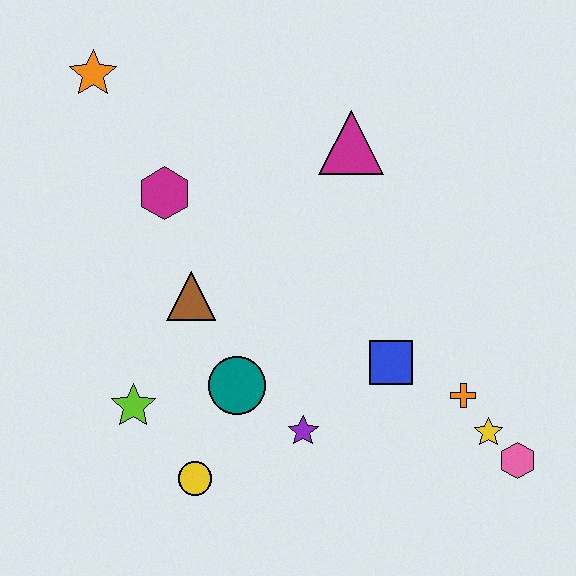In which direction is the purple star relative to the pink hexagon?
The purple star is to the left of the pink hexagon.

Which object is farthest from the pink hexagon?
The orange star is farthest from the pink hexagon.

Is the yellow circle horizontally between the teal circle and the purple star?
No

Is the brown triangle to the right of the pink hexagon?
No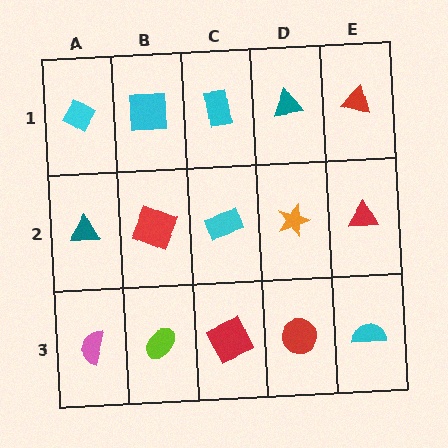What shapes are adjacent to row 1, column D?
An orange star (row 2, column D), a cyan rectangle (row 1, column C), a red triangle (row 1, column E).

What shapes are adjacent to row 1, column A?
A teal triangle (row 2, column A), a cyan square (row 1, column B).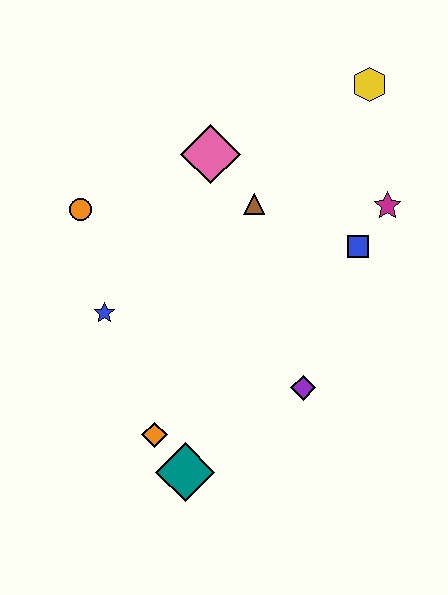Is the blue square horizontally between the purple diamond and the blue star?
No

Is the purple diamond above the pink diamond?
No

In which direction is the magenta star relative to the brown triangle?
The magenta star is to the right of the brown triangle.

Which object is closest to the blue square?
The magenta star is closest to the blue square.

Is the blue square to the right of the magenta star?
No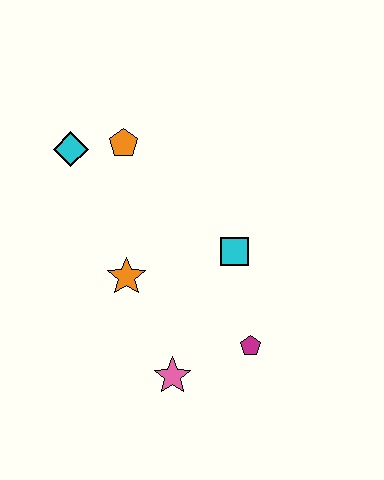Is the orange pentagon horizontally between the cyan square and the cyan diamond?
Yes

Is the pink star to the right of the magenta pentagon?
No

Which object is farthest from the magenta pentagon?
The cyan diamond is farthest from the magenta pentagon.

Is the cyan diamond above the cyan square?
Yes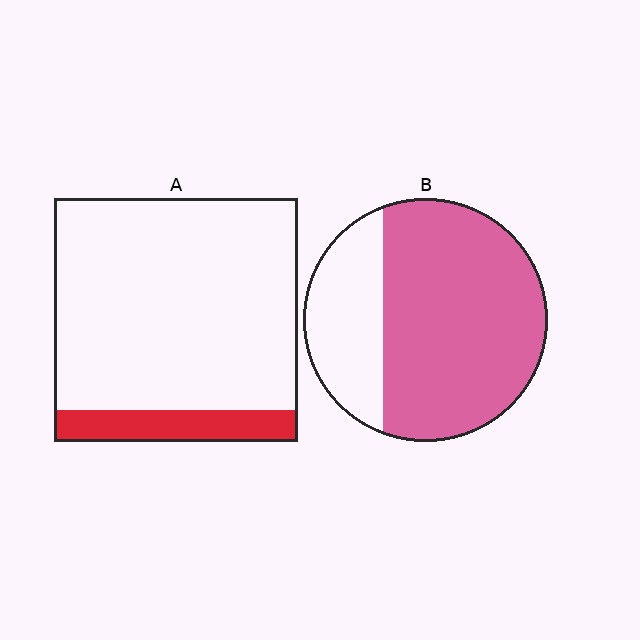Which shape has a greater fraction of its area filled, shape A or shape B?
Shape B.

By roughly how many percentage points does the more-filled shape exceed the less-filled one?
By roughly 60 percentage points (B over A).